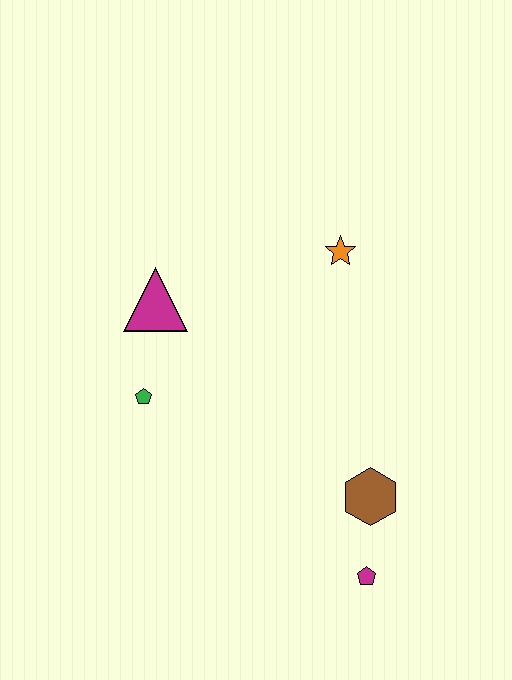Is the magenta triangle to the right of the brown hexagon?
No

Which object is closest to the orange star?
The magenta triangle is closest to the orange star.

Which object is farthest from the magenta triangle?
The magenta pentagon is farthest from the magenta triangle.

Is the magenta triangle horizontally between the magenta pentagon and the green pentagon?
Yes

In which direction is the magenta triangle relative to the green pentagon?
The magenta triangle is above the green pentagon.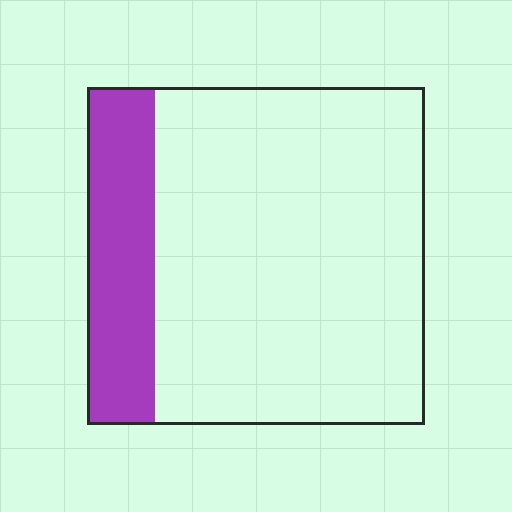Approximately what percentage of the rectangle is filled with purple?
Approximately 20%.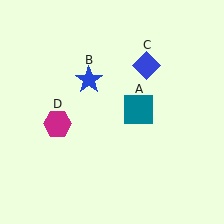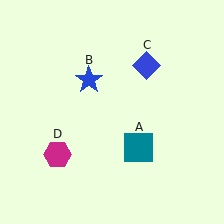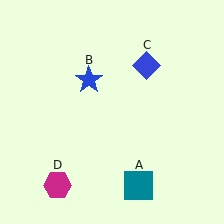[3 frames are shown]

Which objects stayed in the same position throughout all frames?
Blue star (object B) and blue diamond (object C) remained stationary.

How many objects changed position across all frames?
2 objects changed position: teal square (object A), magenta hexagon (object D).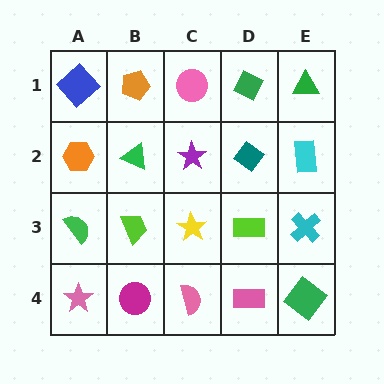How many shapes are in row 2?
5 shapes.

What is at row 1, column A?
A blue diamond.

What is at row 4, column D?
A pink rectangle.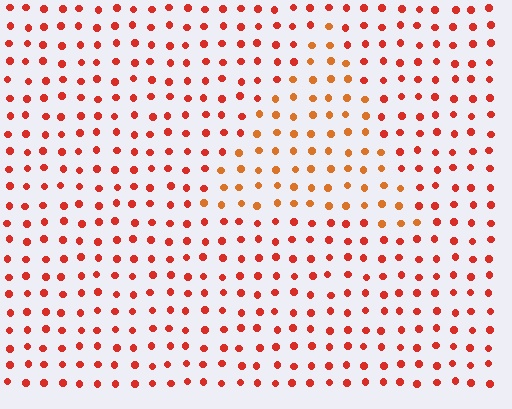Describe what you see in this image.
The image is filled with small red elements in a uniform arrangement. A triangle-shaped region is visible where the elements are tinted to a slightly different hue, forming a subtle color boundary.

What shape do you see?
I see a triangle.